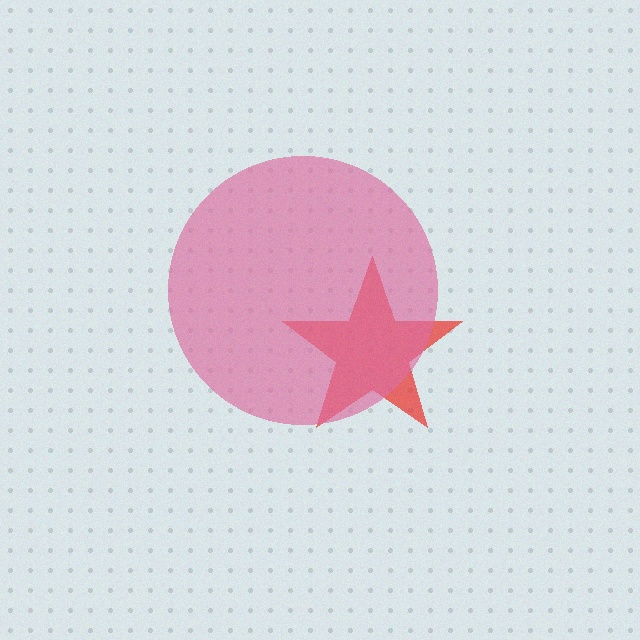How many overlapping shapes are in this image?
There are 2 overlapping shapes in the image.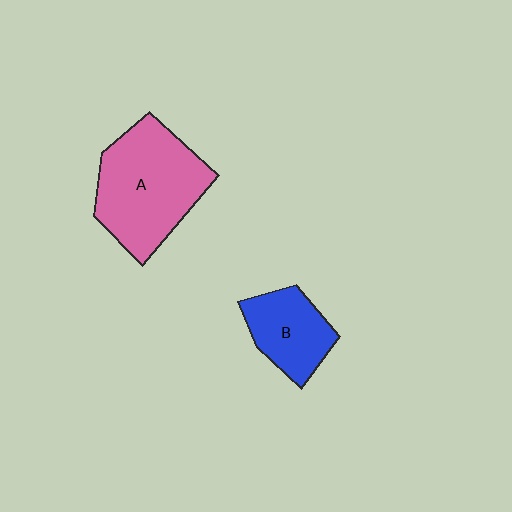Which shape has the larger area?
Shape A (pink).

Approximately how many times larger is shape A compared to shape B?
Approximately 1.8 times.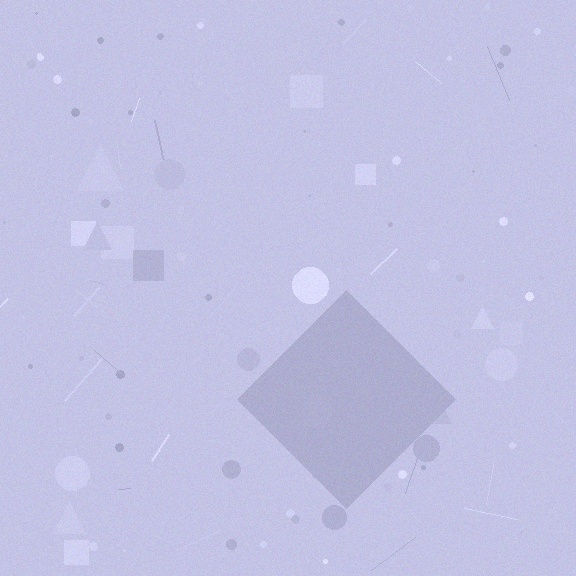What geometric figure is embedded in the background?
A diamond is embedded in the background.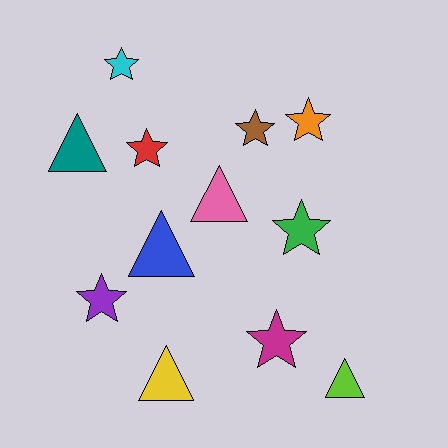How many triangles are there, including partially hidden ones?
There are 5 triangles.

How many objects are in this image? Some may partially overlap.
There are 12 objects.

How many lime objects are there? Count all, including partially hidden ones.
There is 1 lime object.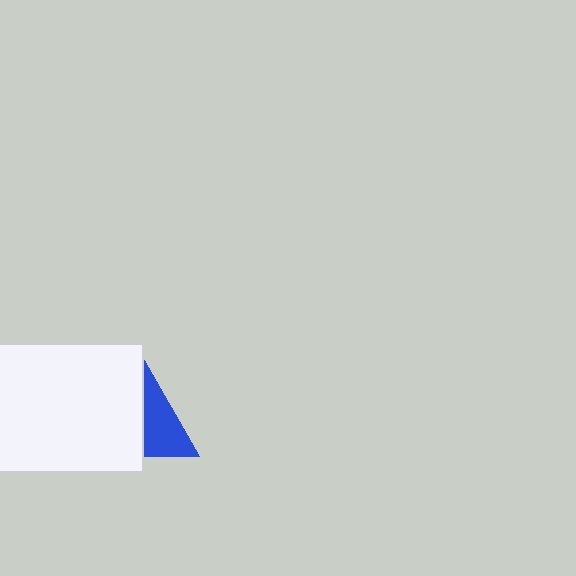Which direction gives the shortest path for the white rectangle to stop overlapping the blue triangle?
Moving left gives the shortest separation.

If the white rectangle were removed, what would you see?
You would see the complete blue triangle.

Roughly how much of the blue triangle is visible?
About half of it is visible (roughly 45%).